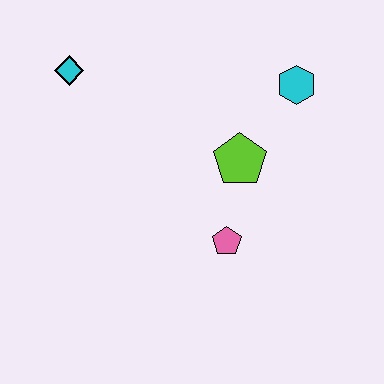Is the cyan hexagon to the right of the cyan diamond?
Yes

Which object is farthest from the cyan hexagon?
The cyan diamond is farthest from the cyan hexagon.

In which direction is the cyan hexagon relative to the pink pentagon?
The cyan hexagon is above the pink pentagon.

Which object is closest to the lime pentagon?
The pink pentagon is closest to the lime pentagon.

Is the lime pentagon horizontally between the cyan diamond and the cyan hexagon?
Yes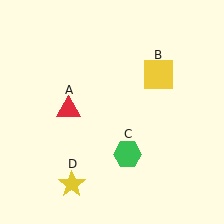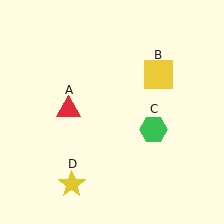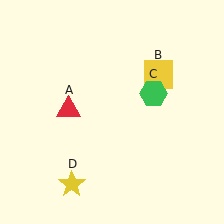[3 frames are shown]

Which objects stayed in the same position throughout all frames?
Red triangle (object A) and yellow square (object B) and yellow star (object D) remained stationary.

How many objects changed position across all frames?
1 object changed position: green hexagon (object C).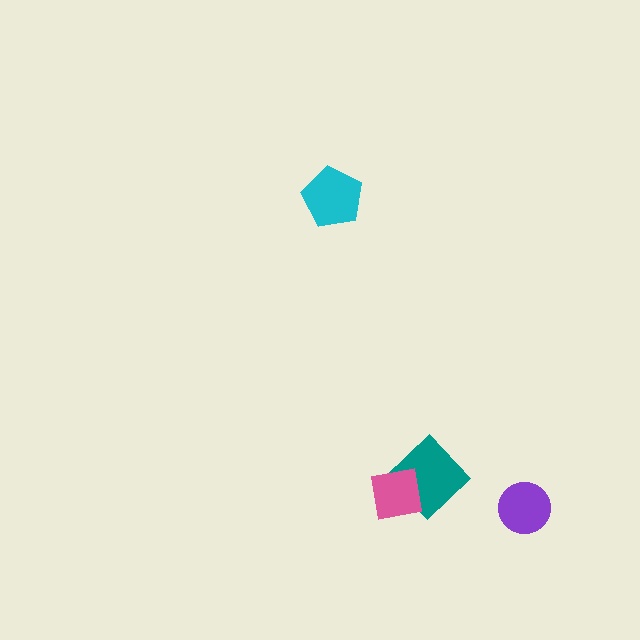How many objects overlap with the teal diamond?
1 object overlaps with the teal diamond.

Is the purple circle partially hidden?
No, no other shape covers it.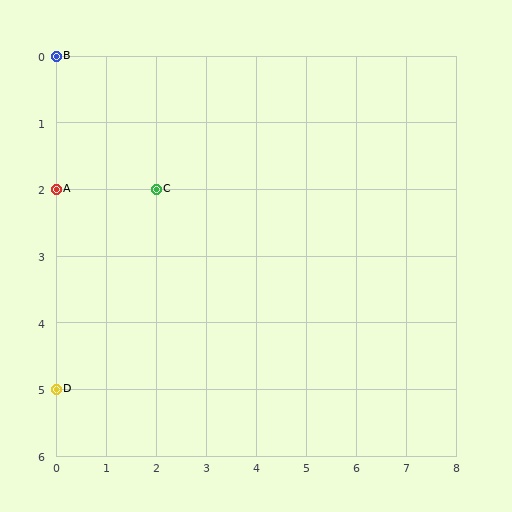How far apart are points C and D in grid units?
Points C and D are 2 columns and 3 rows apart (about 3.6 grid units diagonally).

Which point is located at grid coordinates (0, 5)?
Point D is at (0, 5).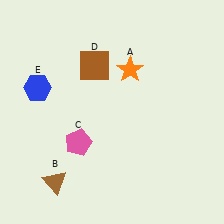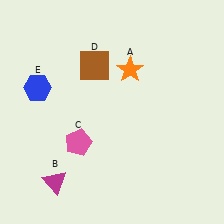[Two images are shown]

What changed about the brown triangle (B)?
In Image 1, B is brown. In Image 2, it changed to magenta.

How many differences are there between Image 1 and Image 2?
There is 1 difference between the two images.